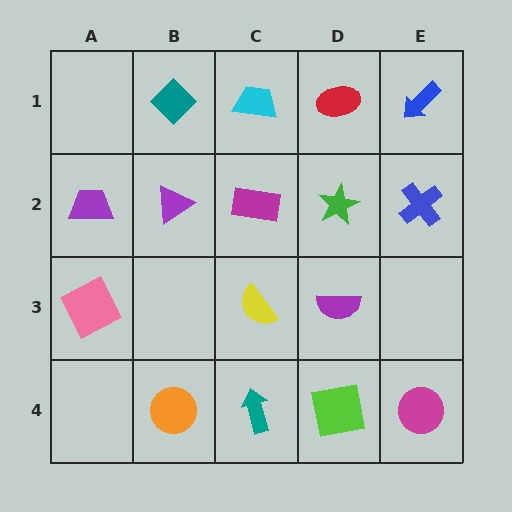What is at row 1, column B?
A teal diamond.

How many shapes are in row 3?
3 shapes.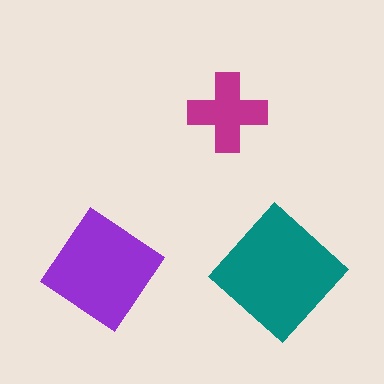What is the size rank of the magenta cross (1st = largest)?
3rd.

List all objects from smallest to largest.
The magenta cross, the purple diamond, the teal diamond.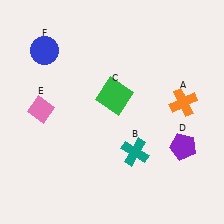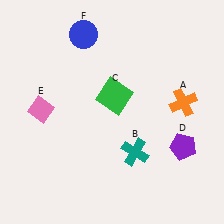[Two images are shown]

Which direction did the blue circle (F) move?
The blue circle (F) moved right.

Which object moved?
The blue circle (F) moved right.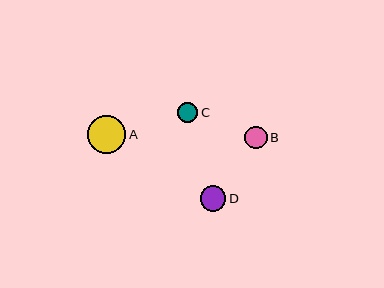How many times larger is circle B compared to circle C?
Circle B is approximately 1.1 times the size of circle C.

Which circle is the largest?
Circle A is the largest with a size of approximately 38 pixels.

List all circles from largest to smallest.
From largest to smallest: A, D, B, C.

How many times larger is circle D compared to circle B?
Circle D is approximately 1.1 times the size of circle B.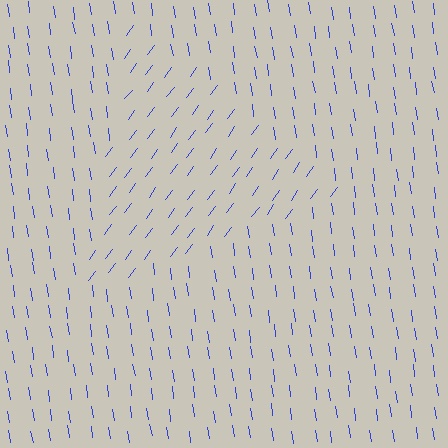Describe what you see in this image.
The image is filled with small blue line segments. A triangle region in the image has lines oriented differently from the surrounding lines, creating a visible texture boundary.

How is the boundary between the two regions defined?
The boundary is defined purely by a change in line orientation (approximately 45 degrees difference). All lines are the same color and thickness.